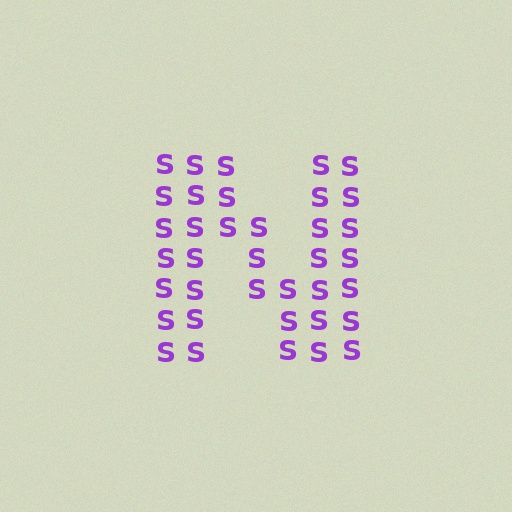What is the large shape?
The large shape is the letter N.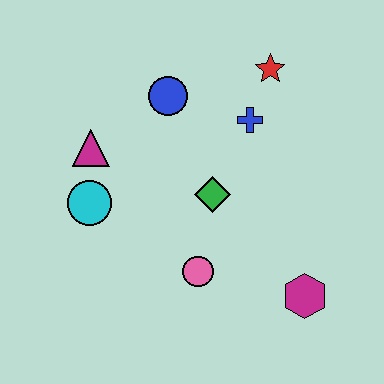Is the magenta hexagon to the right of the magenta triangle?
Yes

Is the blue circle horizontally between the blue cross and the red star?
No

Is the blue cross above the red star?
No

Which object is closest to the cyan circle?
The magenta triangle is closest to the cyan circle.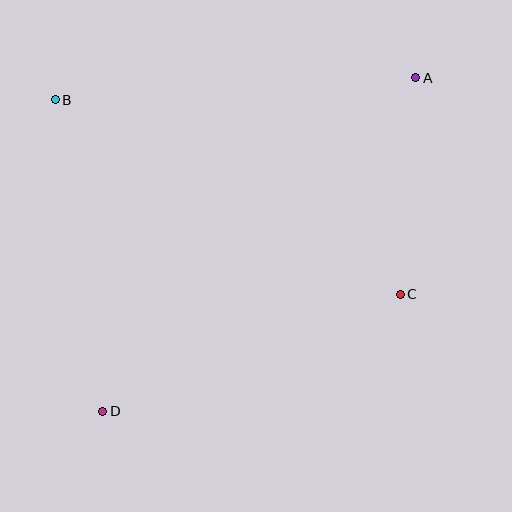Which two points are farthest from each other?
Points A and D are farthest from each other.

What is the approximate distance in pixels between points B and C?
The distance between B and C is approximately 396 pixels.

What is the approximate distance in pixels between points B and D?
The distance between B and D is approximately 315 pixels.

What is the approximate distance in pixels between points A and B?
The distance between A and B is approximately 361 pixels.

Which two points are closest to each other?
Points A and C are closest to each other.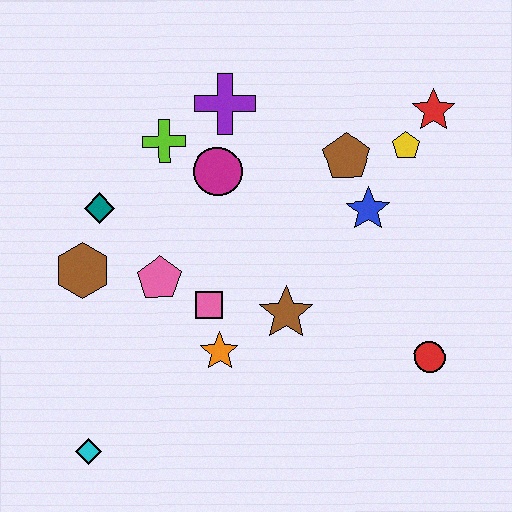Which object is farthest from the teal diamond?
The red circle is farthest from the teal diamond.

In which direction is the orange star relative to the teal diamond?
The orange star is below the teal diamond.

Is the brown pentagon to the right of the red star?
No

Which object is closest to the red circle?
The brown star is closest to the red circle.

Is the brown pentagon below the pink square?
No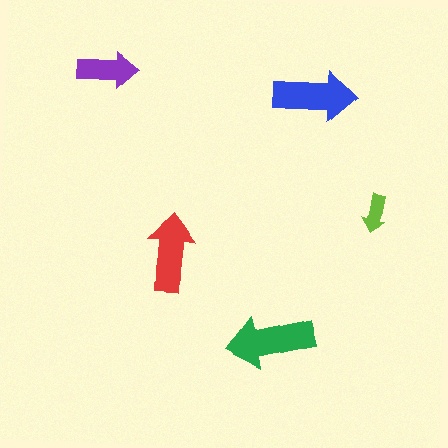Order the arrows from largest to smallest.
the green one, the blue one, the red one, the purple one, the lime one.